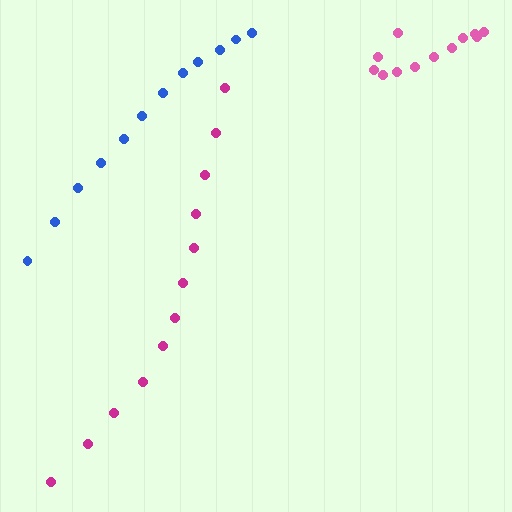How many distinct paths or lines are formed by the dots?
There are 3 distinct paths.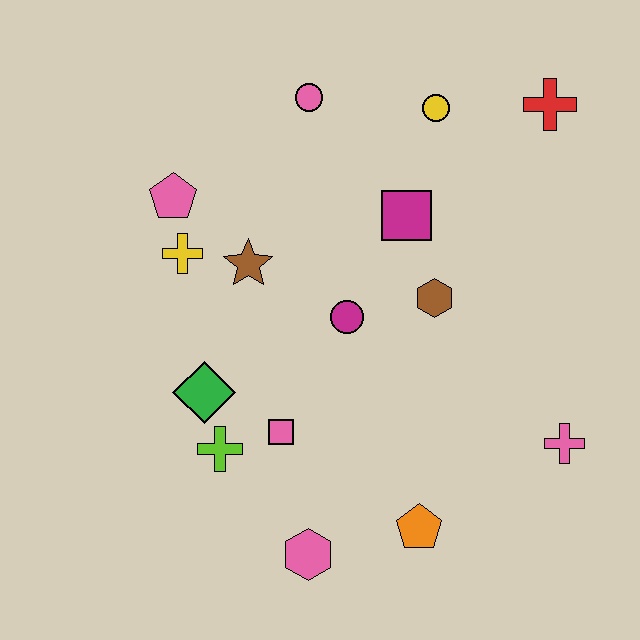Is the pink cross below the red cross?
Yes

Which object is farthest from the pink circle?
The pink hexagon is farthest from the pink circle.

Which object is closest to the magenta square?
The brown hexagon is closest to the magenta square.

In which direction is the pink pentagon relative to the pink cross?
The pink pentagon is to the left of the pink cross.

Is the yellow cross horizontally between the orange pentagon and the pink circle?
No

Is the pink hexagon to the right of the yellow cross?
Yes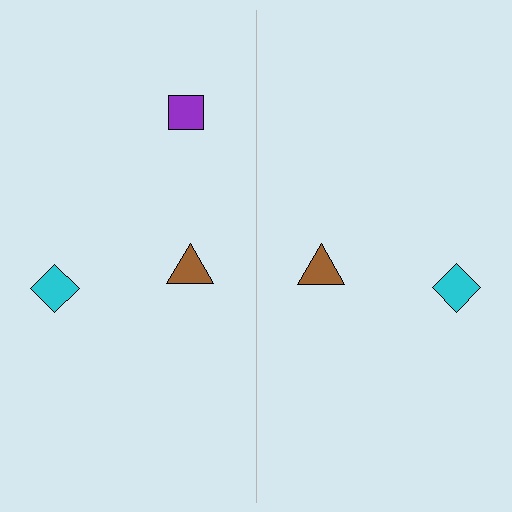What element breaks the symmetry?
A purple square is missing from the right side.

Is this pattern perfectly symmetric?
No, the pattern is not perfectly symmetric. A purple square is missing from the right side.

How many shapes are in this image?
There are 5 shapes in this image.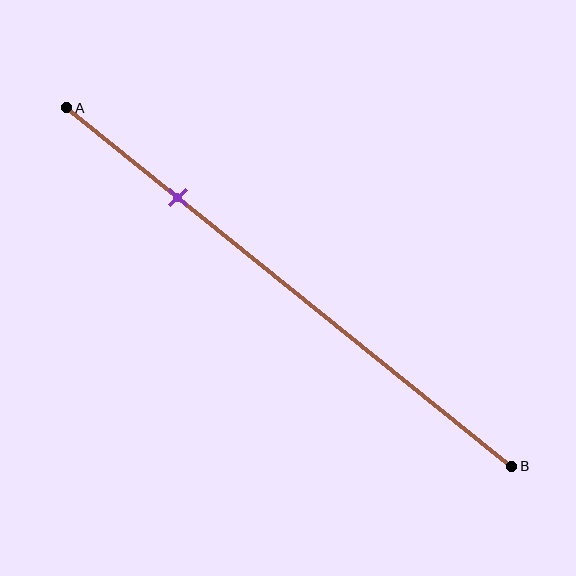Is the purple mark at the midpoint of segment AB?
No, the mark is at about 25% from A, not at the 50% midpoint.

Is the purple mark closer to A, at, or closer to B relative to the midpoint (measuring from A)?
The purple mark is closer to point A than the midpoint of segment AB.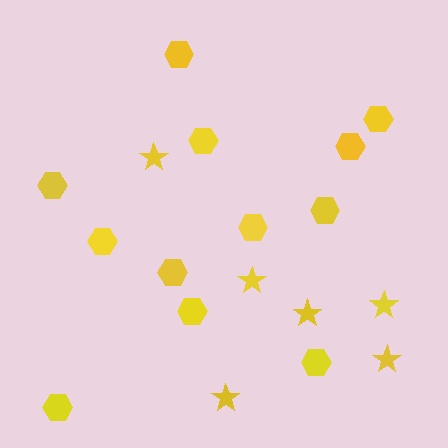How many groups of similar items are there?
There are 2 groups: one group of stars (6) and one group of hexagons (12).